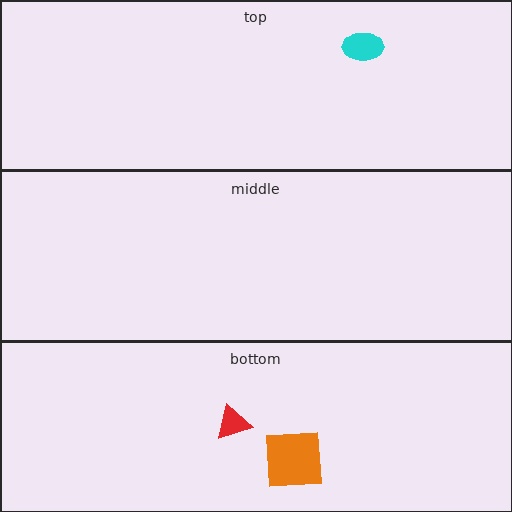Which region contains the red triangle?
The bottom region.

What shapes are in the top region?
The cyan ellipse.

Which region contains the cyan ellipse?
The top region.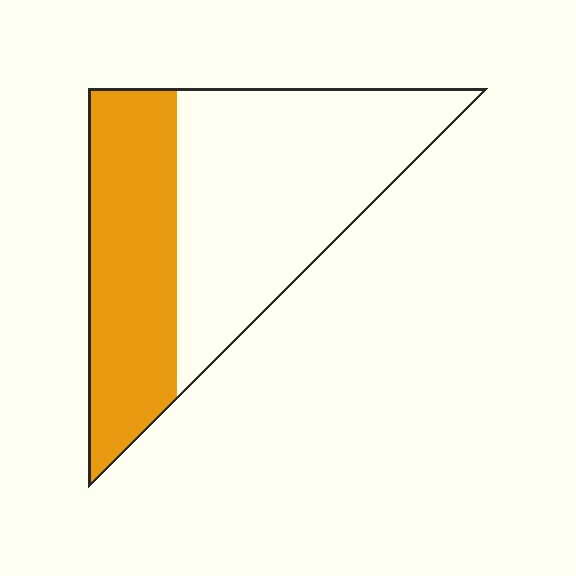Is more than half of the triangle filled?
No.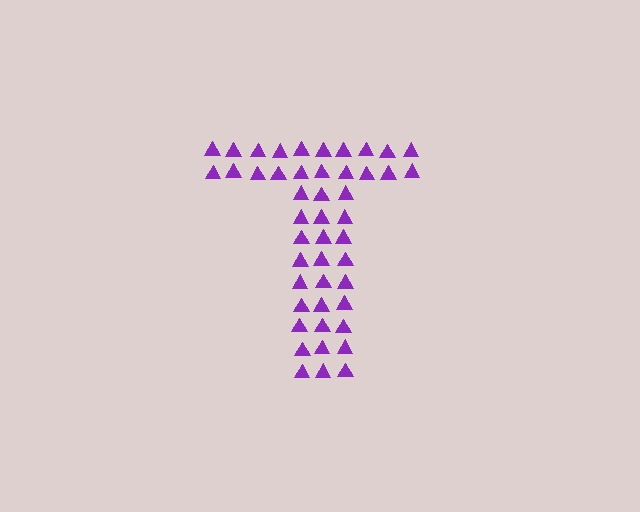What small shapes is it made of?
It is made of small triangles.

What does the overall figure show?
The overall figure shows the letter T.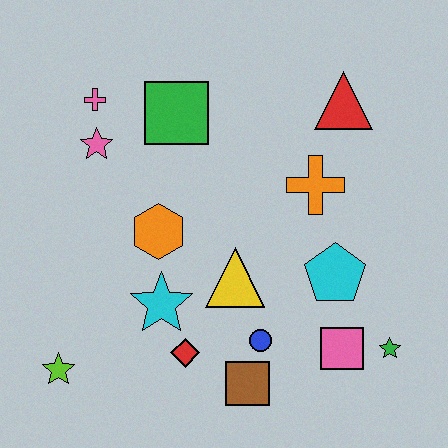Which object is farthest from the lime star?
The red triangle is farthest from the lime star.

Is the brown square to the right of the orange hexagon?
Yes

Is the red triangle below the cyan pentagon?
No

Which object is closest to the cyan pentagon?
The pink square is closest to the cyan pentagon.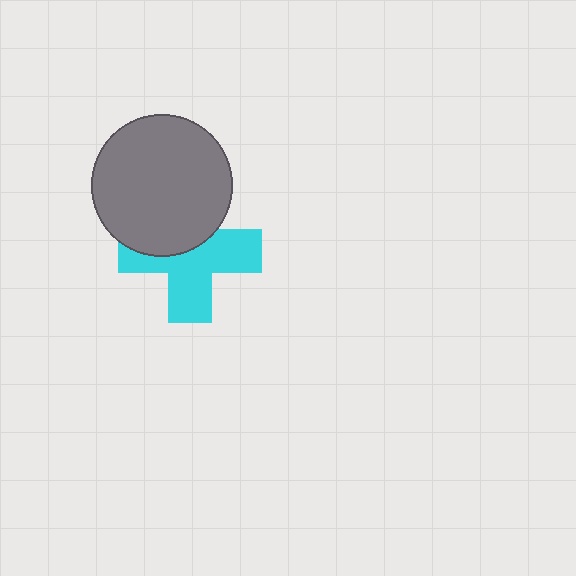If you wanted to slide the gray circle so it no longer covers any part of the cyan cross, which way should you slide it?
Slide it up — that is the most direct way to separate the two shapes.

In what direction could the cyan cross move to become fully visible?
The cyan cross could move down. That would shift it out from behind the gray circle entirely.